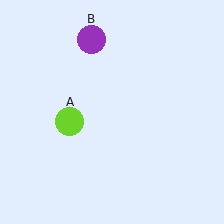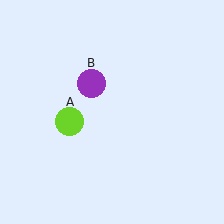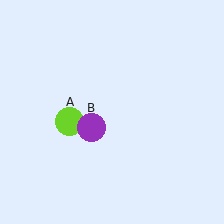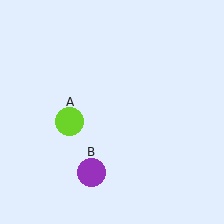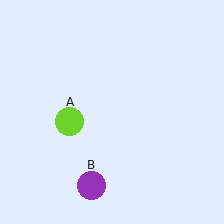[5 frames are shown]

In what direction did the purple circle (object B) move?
The purple circle (object B) moved down.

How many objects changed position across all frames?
1 object changed position: purple circle (object B).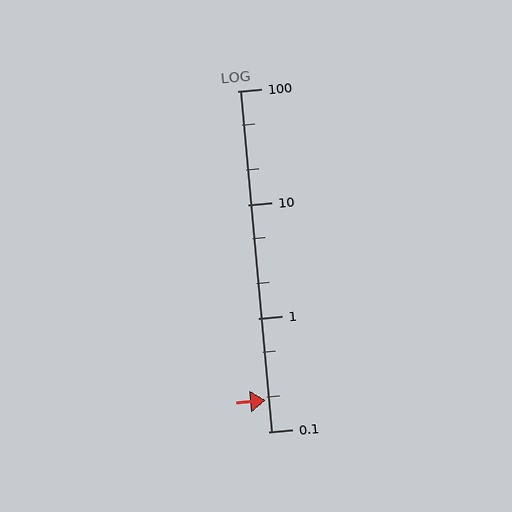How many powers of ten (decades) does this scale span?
The scale spans 3 decades, from 0.1 to 100.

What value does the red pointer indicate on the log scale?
The pointer indicates approximately 0.19.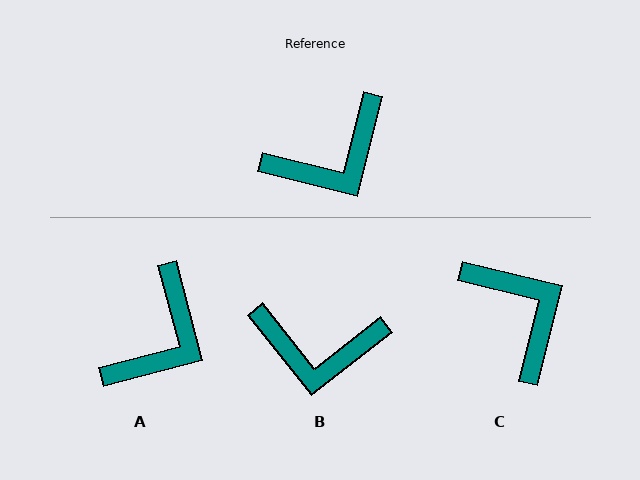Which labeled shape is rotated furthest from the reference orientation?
C, about 90 degrees away.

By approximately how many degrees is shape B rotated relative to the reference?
Approximately 38 degrees clockwise.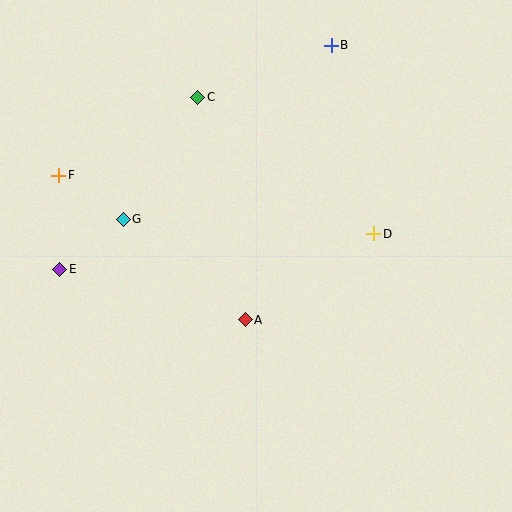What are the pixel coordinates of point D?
Point D is at (374, 234).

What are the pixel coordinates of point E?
Point E is at (60, 269).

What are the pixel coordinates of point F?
Point F is at (59, 175).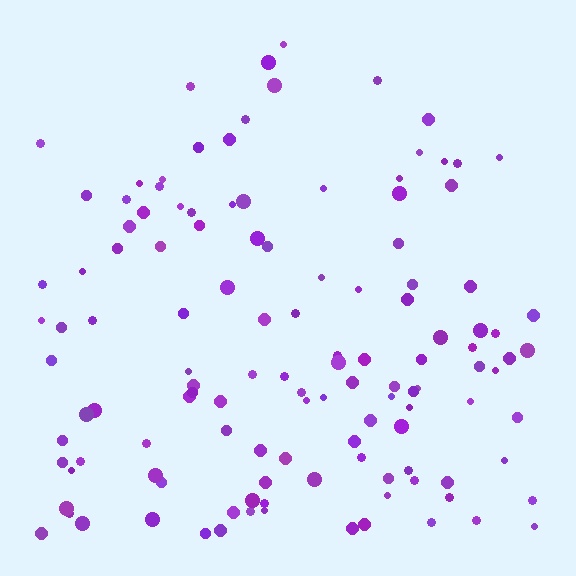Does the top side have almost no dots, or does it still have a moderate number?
Still a moderate number, just noticeably fewer than the bottom.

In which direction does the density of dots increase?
From top to bottom, with the bottom side densest.